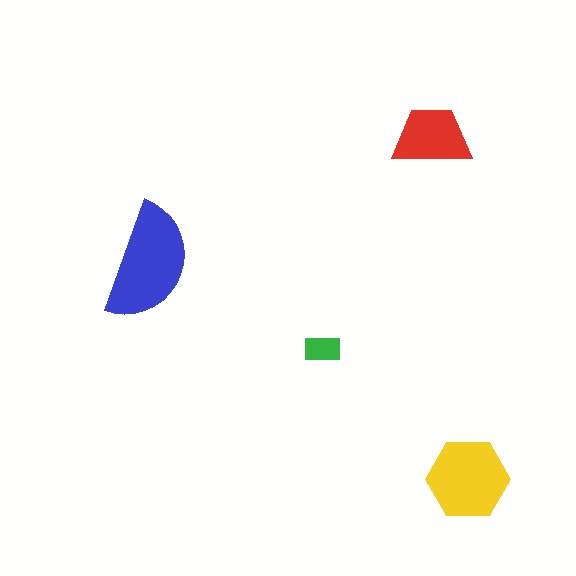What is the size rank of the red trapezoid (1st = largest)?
3rd.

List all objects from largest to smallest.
The blue semicircle, the yellow hexagon, the red trapezoid, the green rectangle.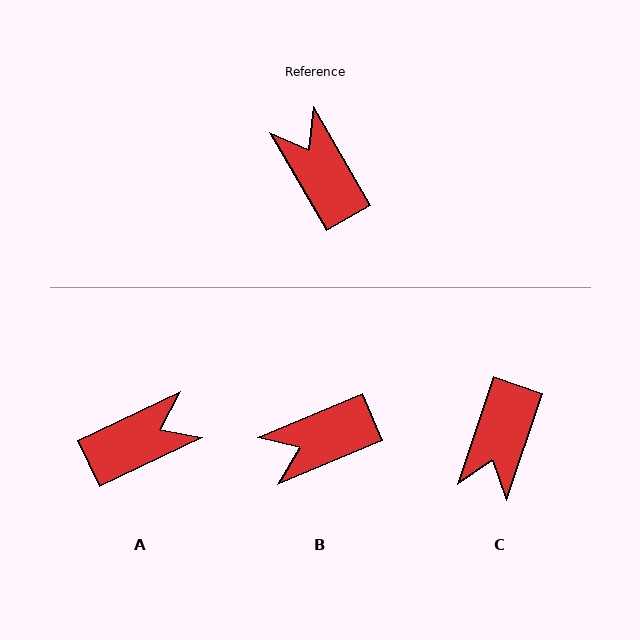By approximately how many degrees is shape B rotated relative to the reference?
Approximately 83 degrees counter-clockwise.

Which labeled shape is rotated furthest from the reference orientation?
C, about 131 degrees away.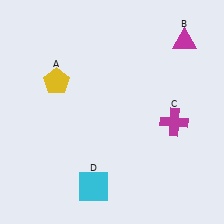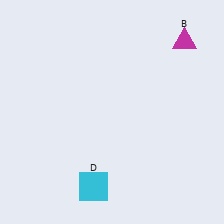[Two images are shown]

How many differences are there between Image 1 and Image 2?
There are 2 differences between the two images.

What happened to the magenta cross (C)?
The magenta cross (C) was removed in Image 2. It was in the bottom-right area of Image 1.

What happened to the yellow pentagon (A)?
The yellow pentagon (A) was removed in Image 2. It was in the top-left area of Image 1.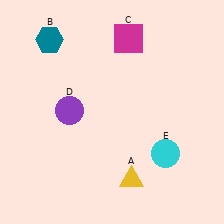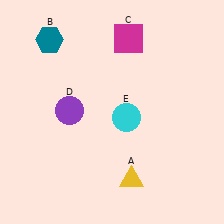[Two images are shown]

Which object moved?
The cyan circle (E) moved left.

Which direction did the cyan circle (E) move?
The cyan circle (E) moved left.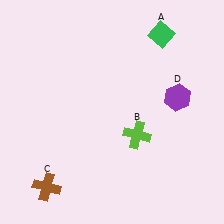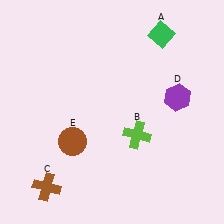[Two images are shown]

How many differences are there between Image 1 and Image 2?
There is 1 difference between the two images.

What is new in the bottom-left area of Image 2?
A brown circle (E) was added in the bottom-left area of Image 2.